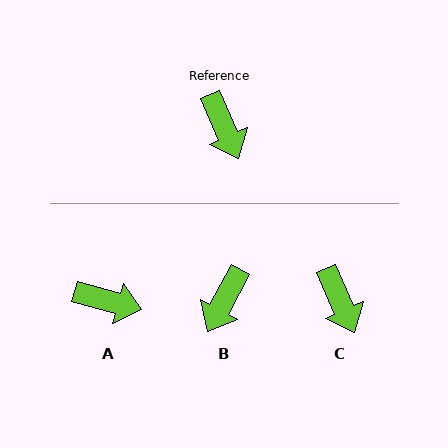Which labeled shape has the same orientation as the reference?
C.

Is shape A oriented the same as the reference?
No, it is off by about 51 degrees.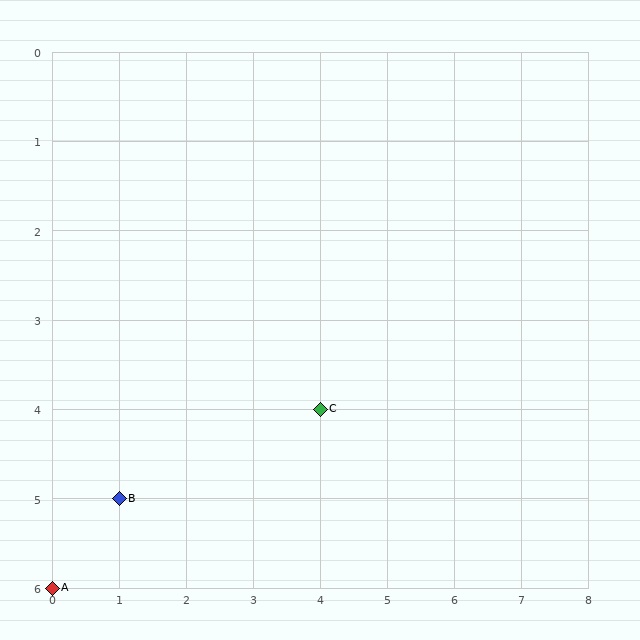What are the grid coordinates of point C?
Point C is at grid coordinates (4, 4).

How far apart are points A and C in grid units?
Points A and C are 4 columns and 2 rows apart (about 4.5 grid units diagonally).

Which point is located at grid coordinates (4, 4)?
Point C is at (4, 4).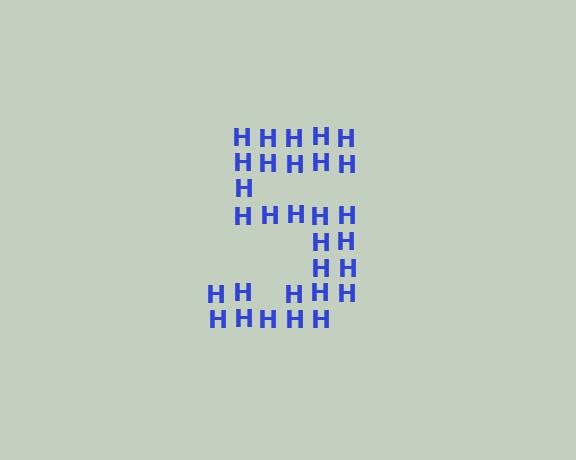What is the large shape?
The large shape is the digit 5.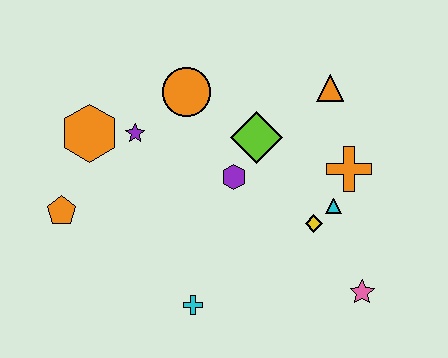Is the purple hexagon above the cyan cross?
Yes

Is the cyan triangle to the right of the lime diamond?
Yes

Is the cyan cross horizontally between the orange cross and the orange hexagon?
Yes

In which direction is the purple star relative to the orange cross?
The purple star is to the left of the orange cross.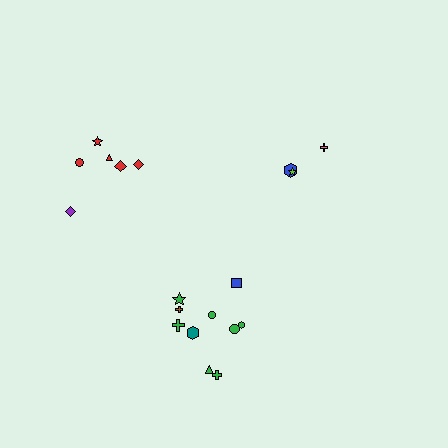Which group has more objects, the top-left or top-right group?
The top-left group.